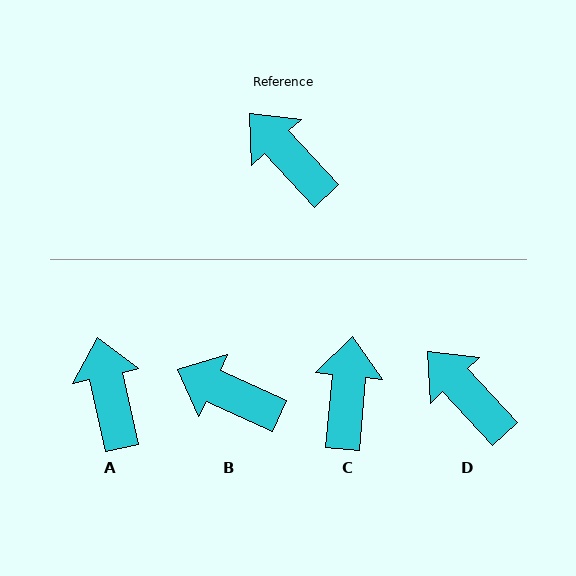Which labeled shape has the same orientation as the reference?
D.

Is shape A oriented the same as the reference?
No, it is off by about 31 degrees.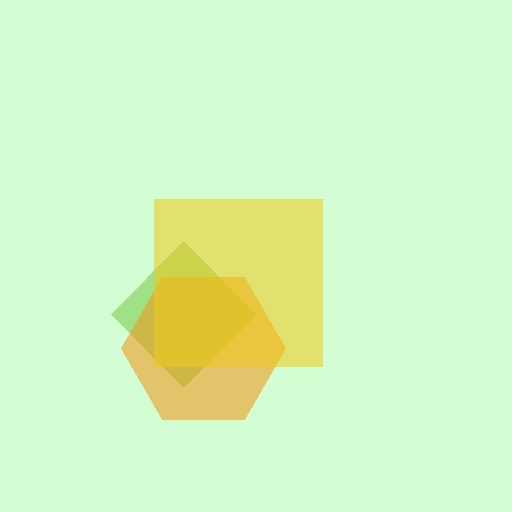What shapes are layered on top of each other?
The layered shapes are: a lime diamond, an orange hexagon, a yellow square.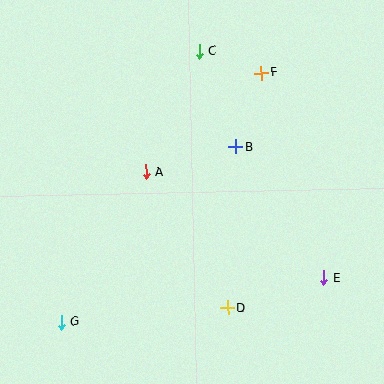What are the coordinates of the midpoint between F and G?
The midpoint between F and G is at (161, 197).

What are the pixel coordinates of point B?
Point B is at (236, 147).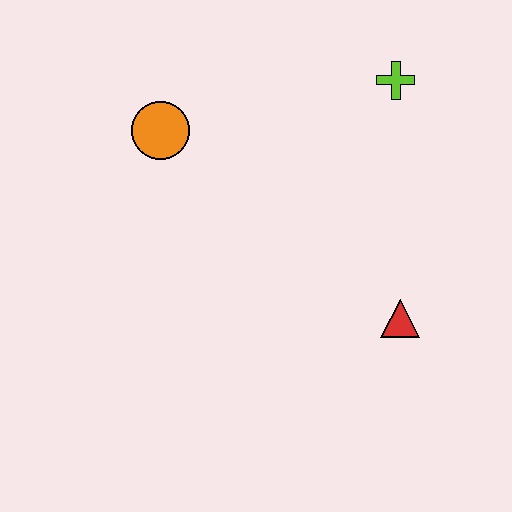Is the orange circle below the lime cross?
Yes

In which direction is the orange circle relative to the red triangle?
The orange circle is to the left of the red triangle.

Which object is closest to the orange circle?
The lime cross is closest to the orange circle.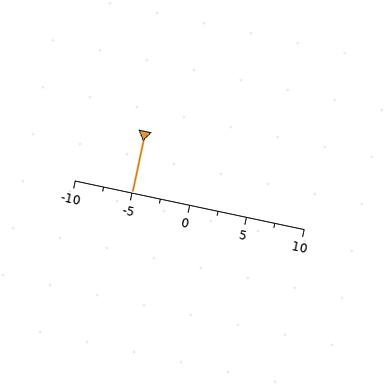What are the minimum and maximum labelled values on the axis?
The axis runs from -10 to 10.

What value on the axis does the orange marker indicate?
The marker indicates approximately -5.